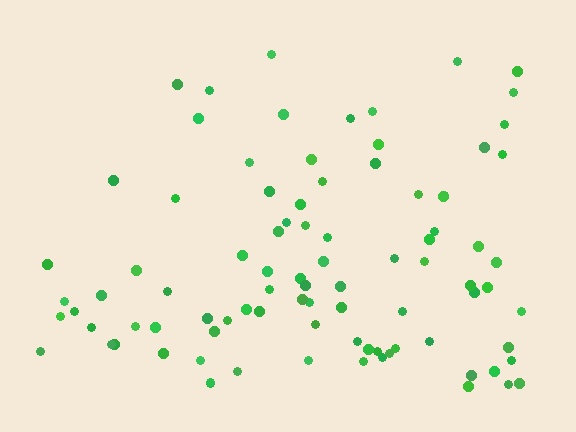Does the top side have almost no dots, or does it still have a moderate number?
Still a moderate number, just noticeably fewer than the bottom.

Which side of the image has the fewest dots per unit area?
The top.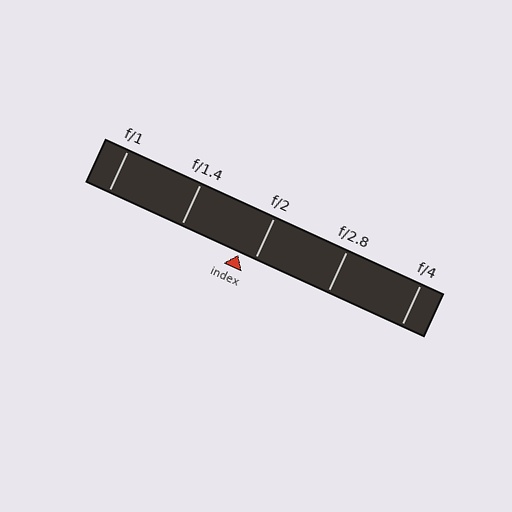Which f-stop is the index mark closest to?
The index mark is closest to f/2.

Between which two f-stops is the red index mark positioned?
The index mark is between f/1.4 and f/2.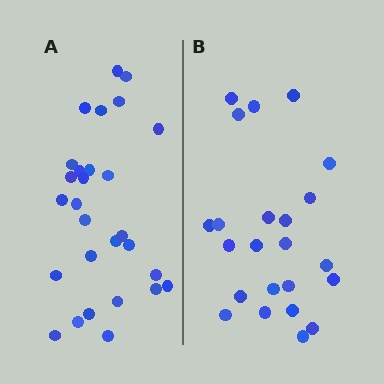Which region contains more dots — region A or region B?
Region A (the left region) has more dots.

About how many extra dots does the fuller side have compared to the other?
Region A has about 5 more dots than region B.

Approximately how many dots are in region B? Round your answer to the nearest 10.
About 20 dots. (The exact count is 23, which rounds to 20.)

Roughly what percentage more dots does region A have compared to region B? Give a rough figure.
About 20% more.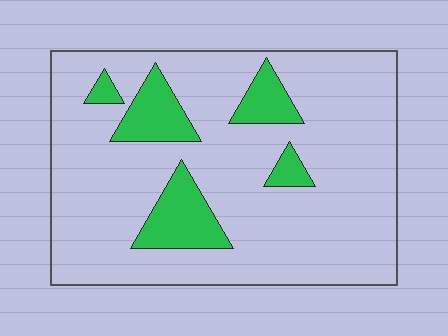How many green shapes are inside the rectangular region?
5.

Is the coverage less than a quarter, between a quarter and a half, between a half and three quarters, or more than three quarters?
Less than a quarter.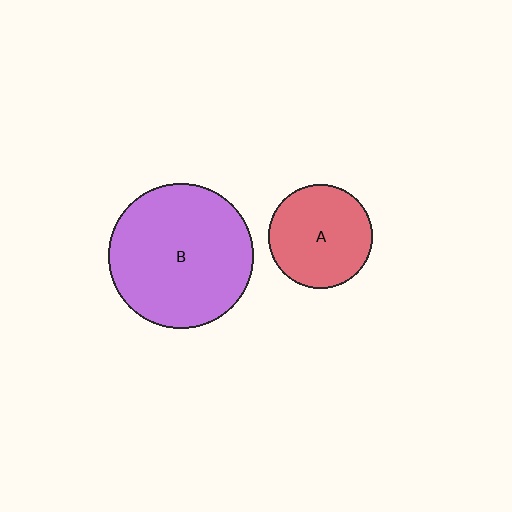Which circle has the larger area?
Circle B (purple).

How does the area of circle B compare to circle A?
Approximately 2.0 times.